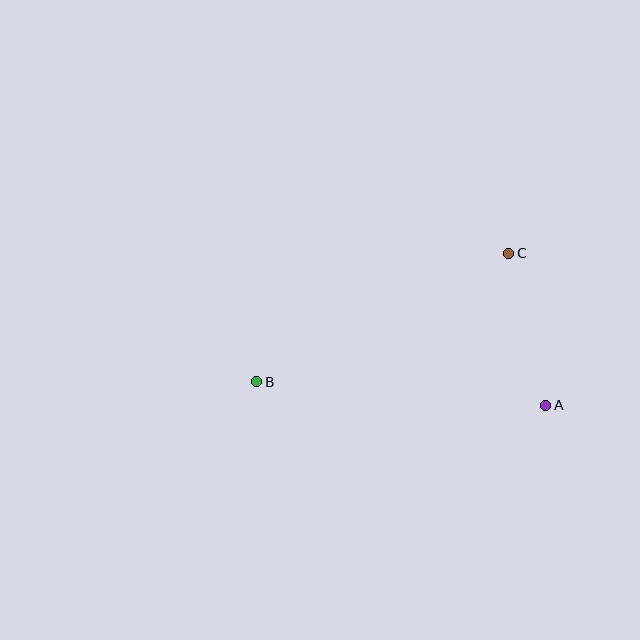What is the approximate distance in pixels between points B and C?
The distance between B and C is approximately 283 pixels.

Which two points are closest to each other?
Points A and C are closest to each other.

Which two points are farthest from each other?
Points A and B are farthest from each other.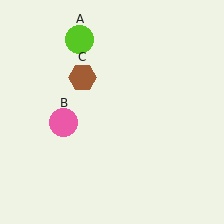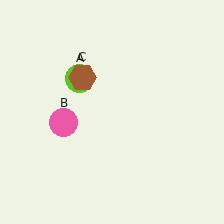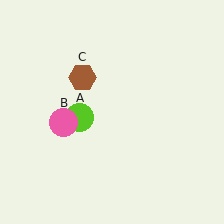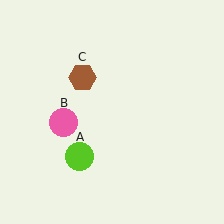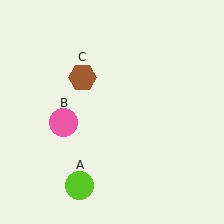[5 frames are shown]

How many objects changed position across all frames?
1 object changed position: lime circle (object A).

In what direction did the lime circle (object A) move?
The lime circle (object A) moved down.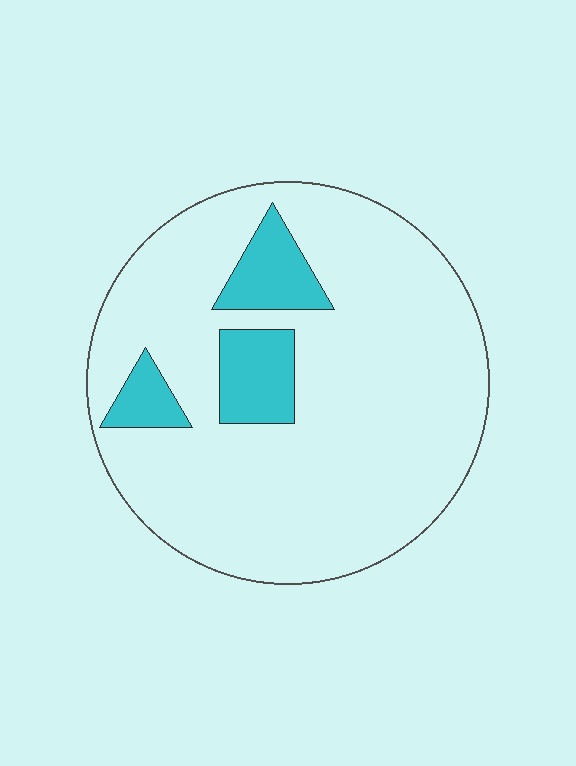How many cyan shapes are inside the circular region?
3.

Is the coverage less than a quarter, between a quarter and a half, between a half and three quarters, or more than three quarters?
Less than a quarter.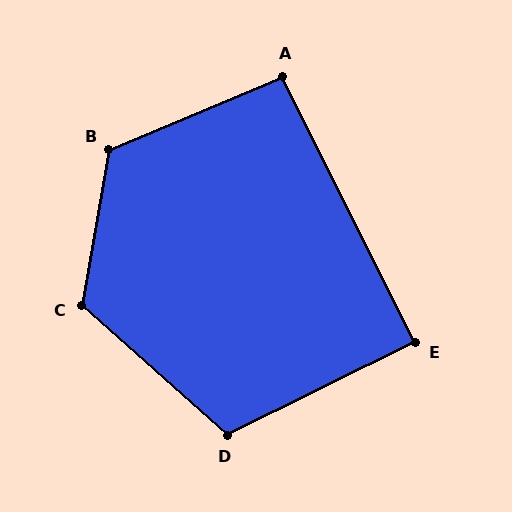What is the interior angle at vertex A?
Approximately 94 degrees (approximately right).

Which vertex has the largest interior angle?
B, at approximately 123 degrees.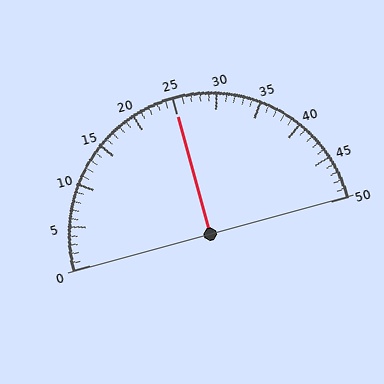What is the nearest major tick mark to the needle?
The nearest major tick mark is 25.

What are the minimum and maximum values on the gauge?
The gauge ranges from 0 to 50.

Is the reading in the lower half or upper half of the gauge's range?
The reading is in the upper half of the range (0 to 50).